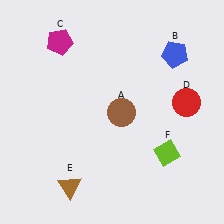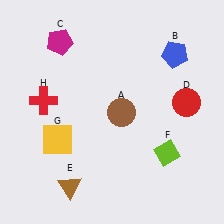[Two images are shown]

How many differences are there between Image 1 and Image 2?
There are 2 differences between the two images.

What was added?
A yellow square (G), a red cross (H) were added in Image 2.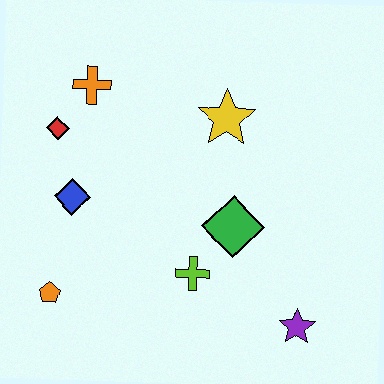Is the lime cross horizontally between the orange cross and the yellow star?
Yes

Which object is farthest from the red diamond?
The purple star is farthest from the red diamond.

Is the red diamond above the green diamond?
Yes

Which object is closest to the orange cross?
The red diamond is closest to the orange cross.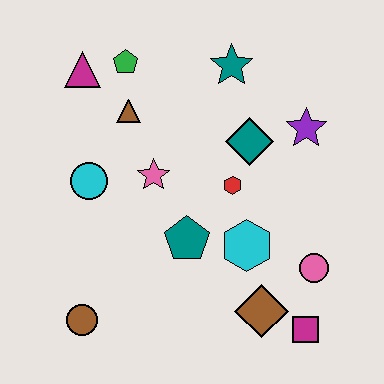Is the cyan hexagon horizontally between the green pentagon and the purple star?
Yes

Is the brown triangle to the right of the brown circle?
Yes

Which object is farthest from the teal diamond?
The brown circle is farthest from the teal diamond.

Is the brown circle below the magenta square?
No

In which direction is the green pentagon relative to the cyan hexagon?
The green pentagon is above the cyan hexagon.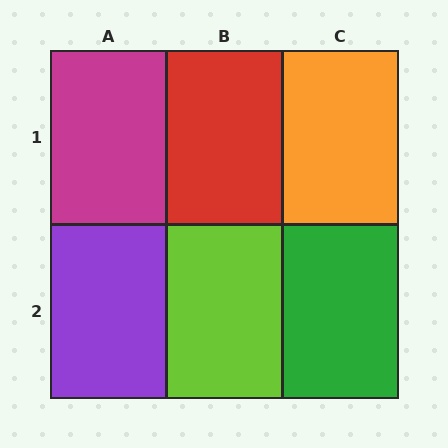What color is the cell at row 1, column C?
Orange.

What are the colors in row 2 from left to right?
Purple, lime, green.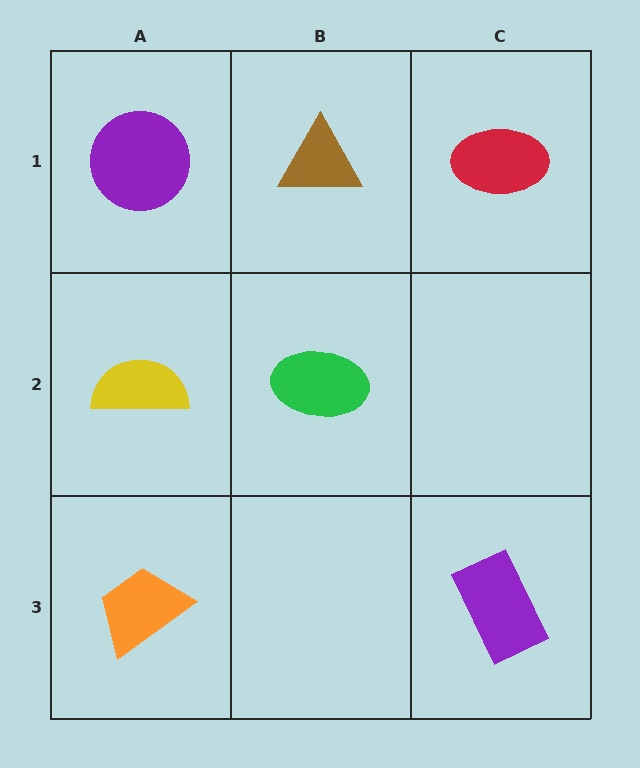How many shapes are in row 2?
2 shapes.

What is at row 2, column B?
A green ellipse.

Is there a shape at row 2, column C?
No, that cell is empty.